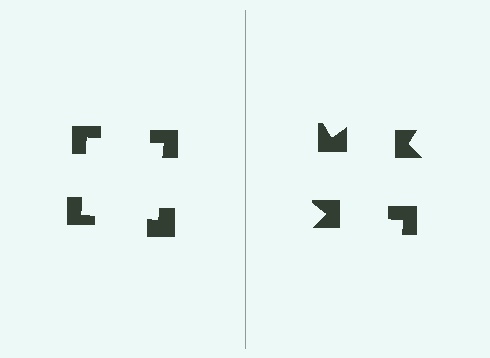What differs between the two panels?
The notched squares are positioned identically on both sides; only the wedge orientations differ. On the left they align to a square; on the right they are misaligned.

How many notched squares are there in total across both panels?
8 — 4 on each side.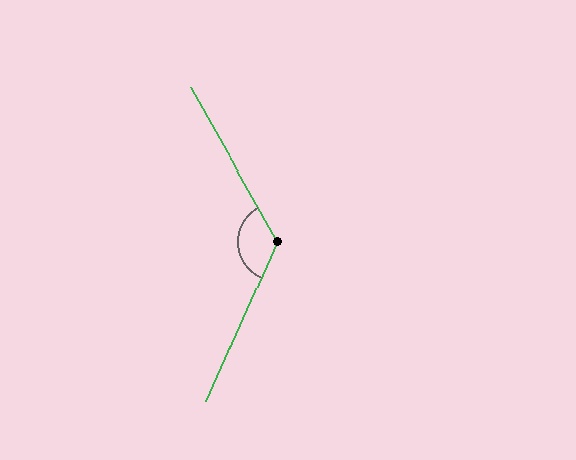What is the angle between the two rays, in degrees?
Approximately 127 degrees.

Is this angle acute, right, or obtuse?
It is obtuse.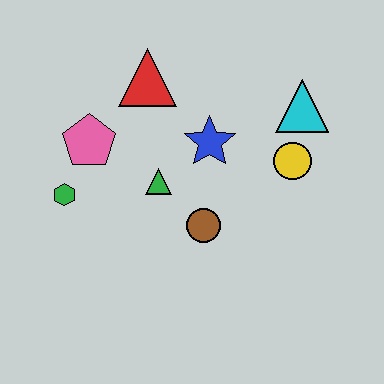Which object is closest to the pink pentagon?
The green hexagon is closest to the pink pentagon.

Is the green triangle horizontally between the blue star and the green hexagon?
Yes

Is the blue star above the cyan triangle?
No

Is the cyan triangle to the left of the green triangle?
No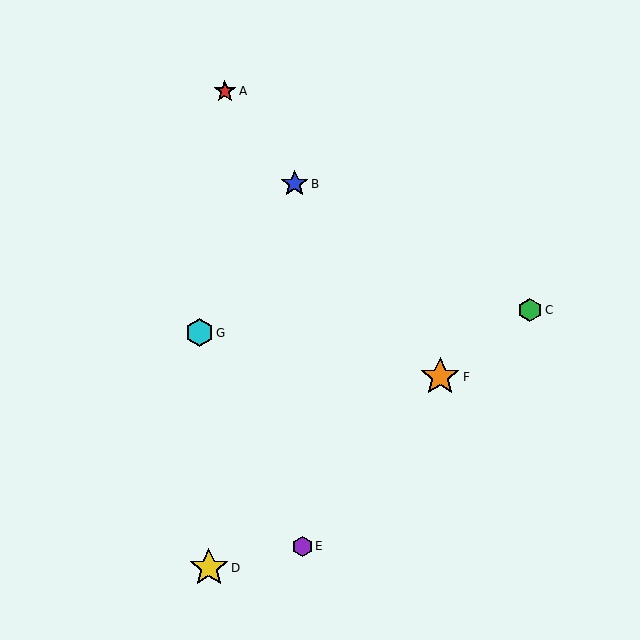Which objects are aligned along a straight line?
Objects A, B, F are aligned along a straight line.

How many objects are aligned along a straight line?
3 objects (A, B, F) are aligned along a straight line.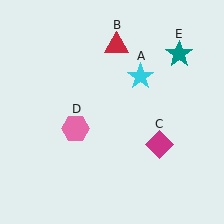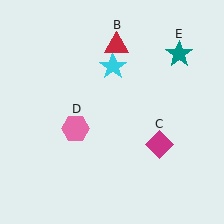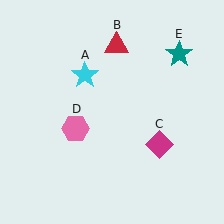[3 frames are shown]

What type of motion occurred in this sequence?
The cyan star (object A) rotated counterclockwise around the center of the scene.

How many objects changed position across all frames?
1 object changed position: cyan star (object A).